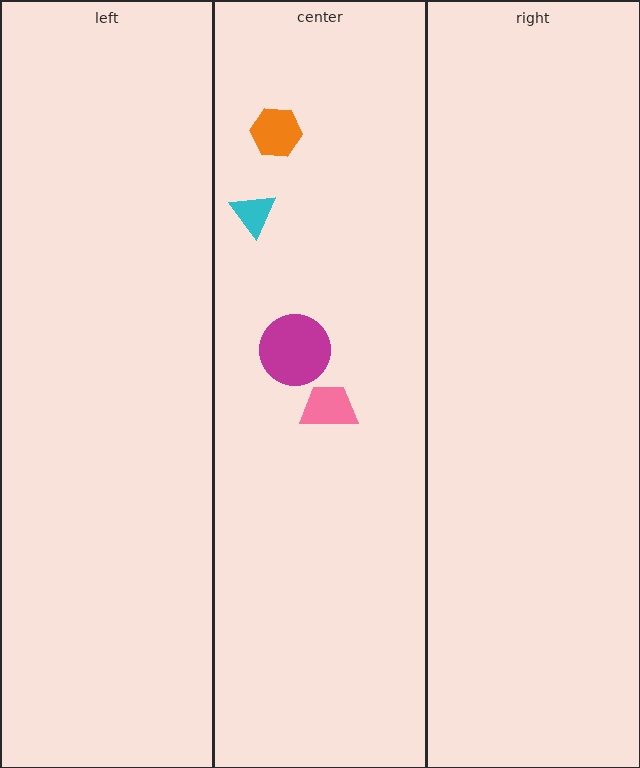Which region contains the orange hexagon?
The center region.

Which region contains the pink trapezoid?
The center region.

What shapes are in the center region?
The orange hexagon, the pink trapezoid, the magenta circle, the cyan triangle.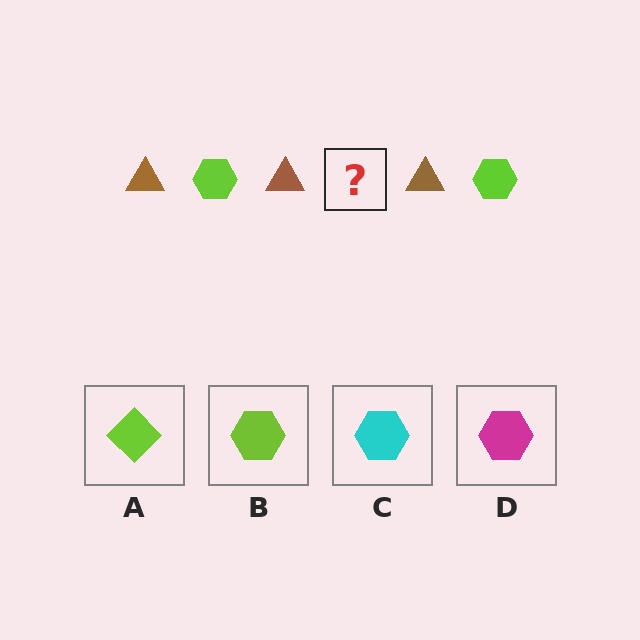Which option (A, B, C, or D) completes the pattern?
B.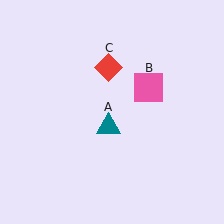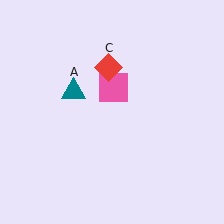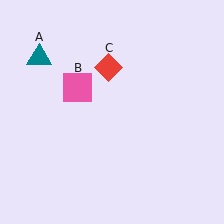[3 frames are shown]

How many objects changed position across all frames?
2 objects changed position: teal triangle (object A), pink square (object B).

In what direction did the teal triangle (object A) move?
The teal triangle (object A) moved up and to the left.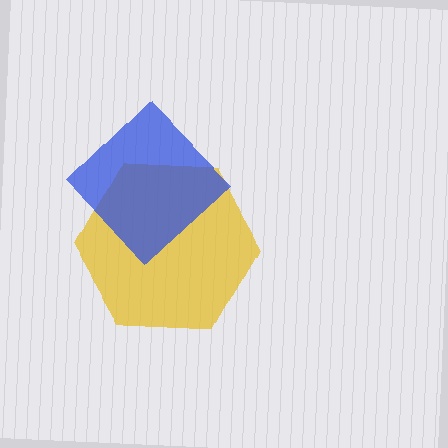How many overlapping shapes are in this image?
There are 2 overlapping shapes in the image.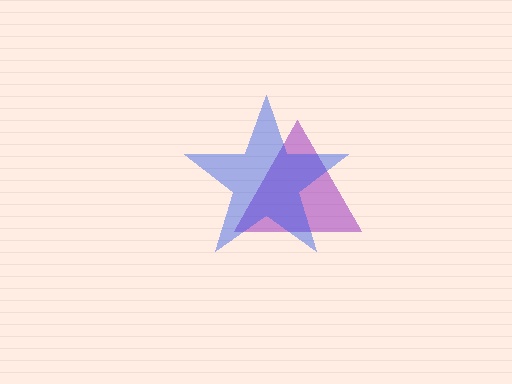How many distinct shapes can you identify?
There are 2 distinct shapes: a purple triangle, a blue star.